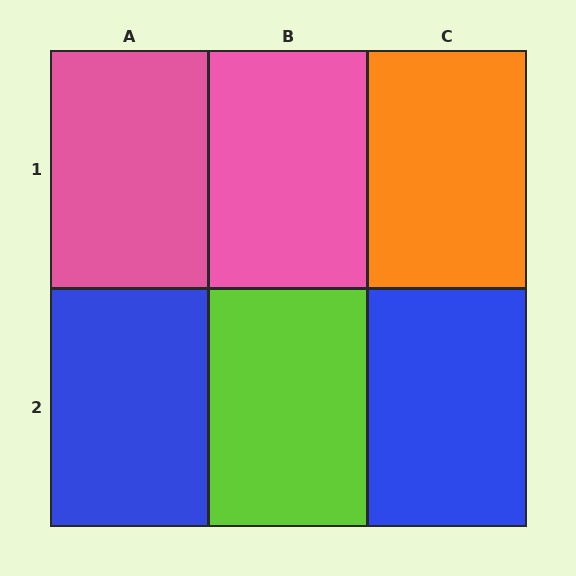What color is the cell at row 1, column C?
Orange.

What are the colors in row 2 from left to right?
Blue, lime, blue.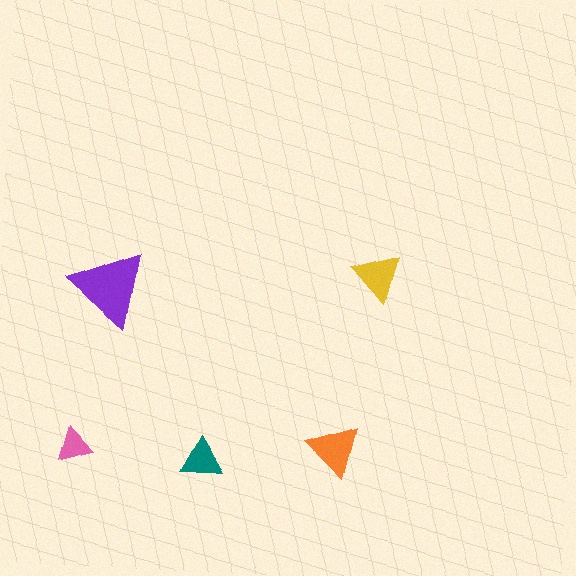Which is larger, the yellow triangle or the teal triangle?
The yellow one.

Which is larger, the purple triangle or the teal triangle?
The purple one.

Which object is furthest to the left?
The pink triangle is leftmost.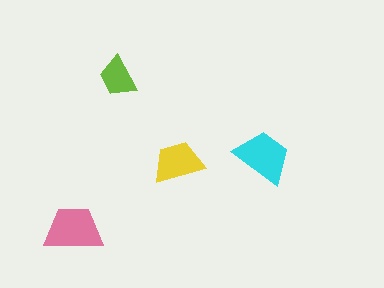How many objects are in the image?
There are 4 objects in the image.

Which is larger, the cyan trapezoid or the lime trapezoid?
The cyan one.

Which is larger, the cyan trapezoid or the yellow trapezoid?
The cyan one.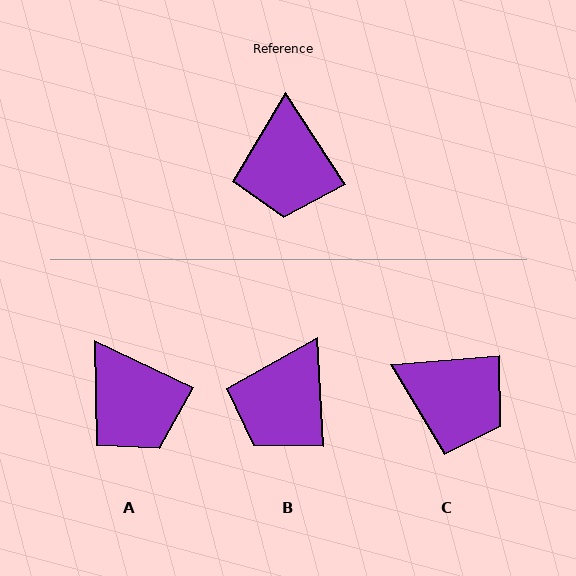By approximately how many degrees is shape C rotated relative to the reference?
Approximately 62 degrees counter-clockwise.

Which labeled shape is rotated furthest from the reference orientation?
C, about 62 degrees away.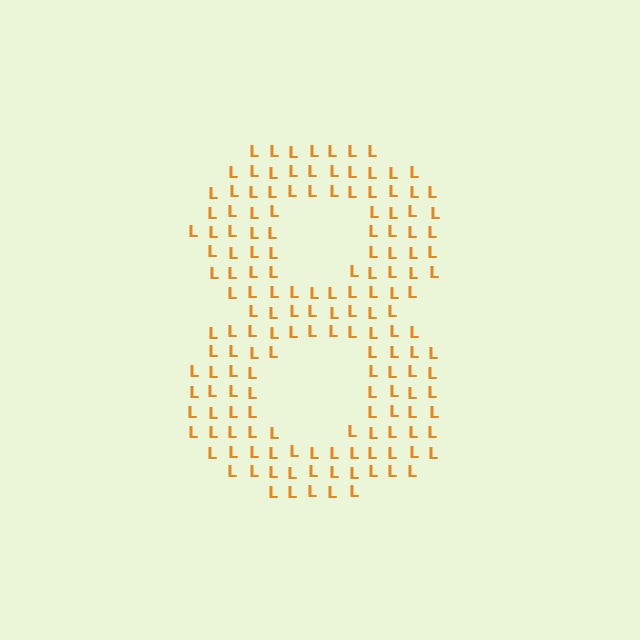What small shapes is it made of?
It is made of small letter L's.